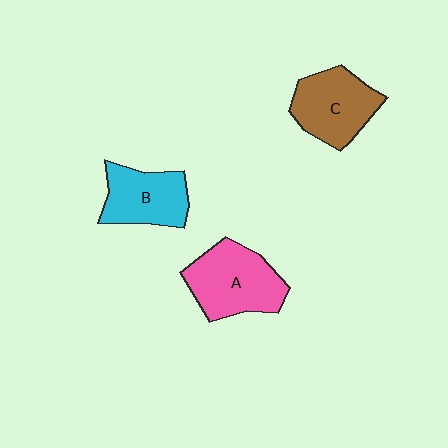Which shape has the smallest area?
Shape B (cyan).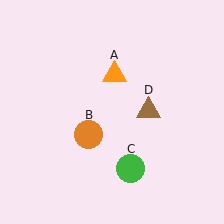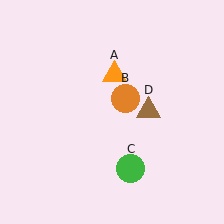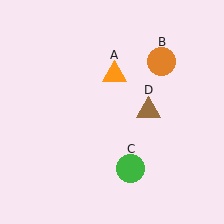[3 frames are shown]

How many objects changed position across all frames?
1 object changed position: orange circle (object B).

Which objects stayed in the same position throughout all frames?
Orange triangle (object A) and green circle (object C) and brown triangle (object D) remained stationary.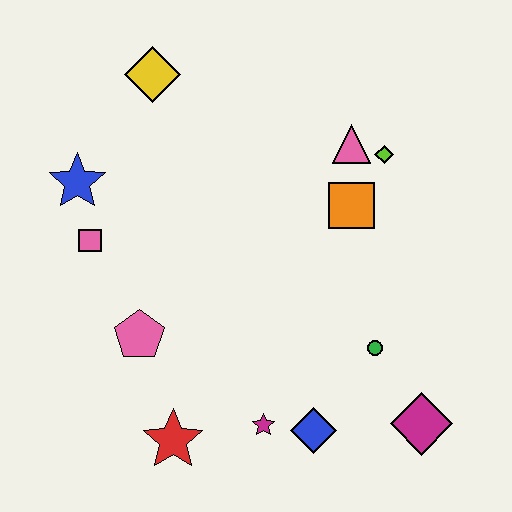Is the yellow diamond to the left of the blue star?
No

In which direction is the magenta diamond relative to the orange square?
The magenta diamond is below the orange square.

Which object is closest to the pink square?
The blue star is closest to the pink square.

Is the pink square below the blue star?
Yes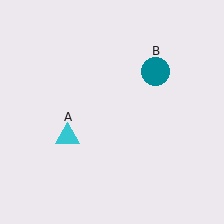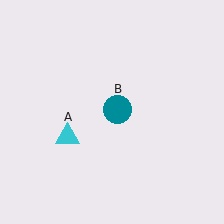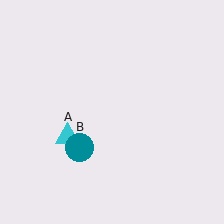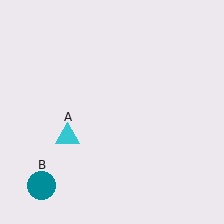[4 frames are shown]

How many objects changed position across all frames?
1 object changed position: teal circle (object B).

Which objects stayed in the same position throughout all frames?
Cyan triangle (object A) remained stationary.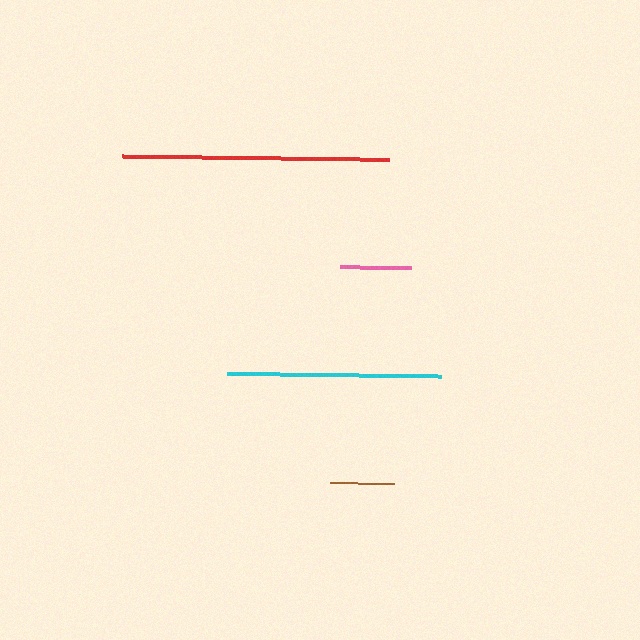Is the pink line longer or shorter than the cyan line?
The cyan line is longer than the pink line.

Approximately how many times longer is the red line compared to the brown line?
The red line is approximately 4.1 times the length of the brown line.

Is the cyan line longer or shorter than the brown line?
The cyan line is longer than the brown line.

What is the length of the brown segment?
The brown segment is approximately 65 pixels long.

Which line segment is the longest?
The red line is the longest at approximately 267 pixels.